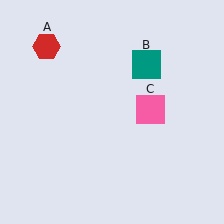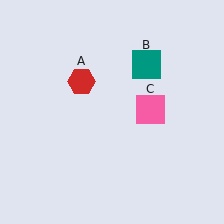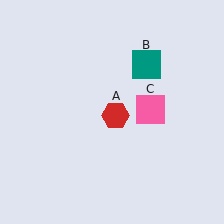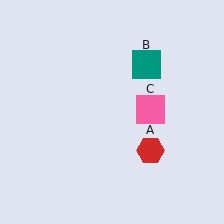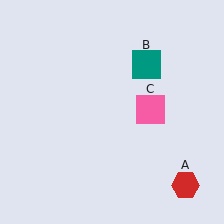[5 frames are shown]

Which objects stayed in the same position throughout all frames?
Teal square (object B) and pink square (object C) remained stationary.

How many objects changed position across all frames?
1 object changed position: red hexagon (object A).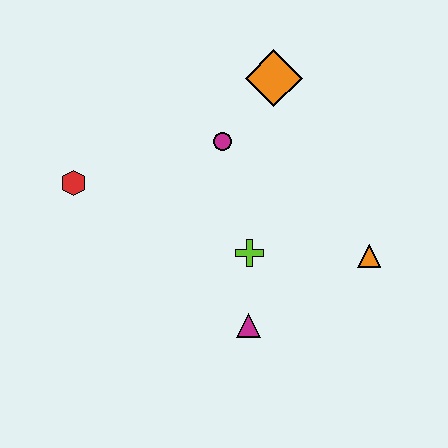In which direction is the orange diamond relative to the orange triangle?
The orange diamond is above the orange triangle.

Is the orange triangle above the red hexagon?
No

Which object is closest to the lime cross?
The magenta triangle is closest to the lime cross.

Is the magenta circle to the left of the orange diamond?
Yes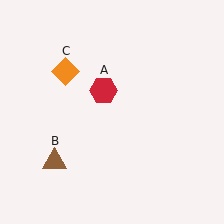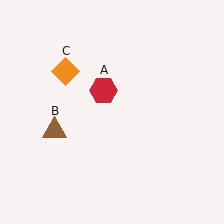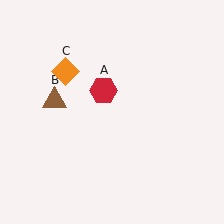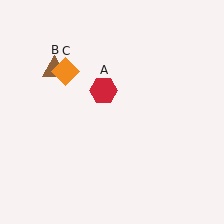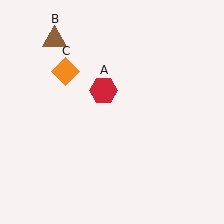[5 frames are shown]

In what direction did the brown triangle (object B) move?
The brown triangle (object B) moved up.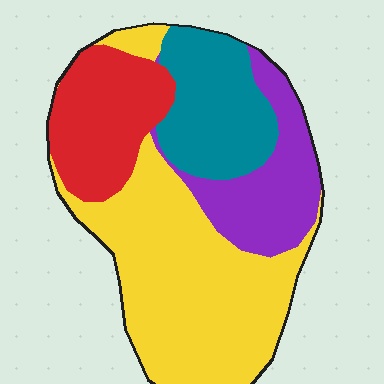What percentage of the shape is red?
Red takes up about one fifth (1/5) of the shape.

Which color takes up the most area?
Yellow, at roughly 45%.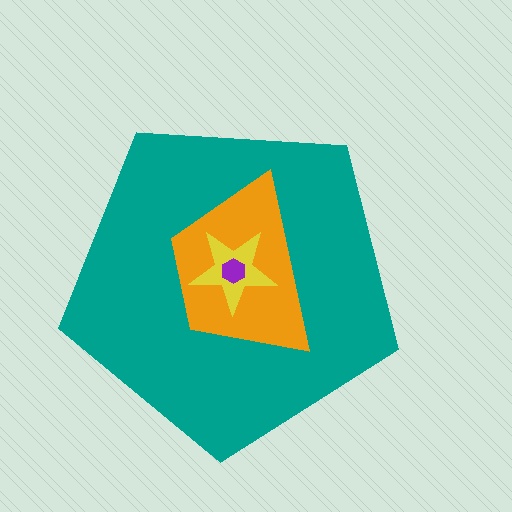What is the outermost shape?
The teal pentagon.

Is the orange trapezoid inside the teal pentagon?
Yes.